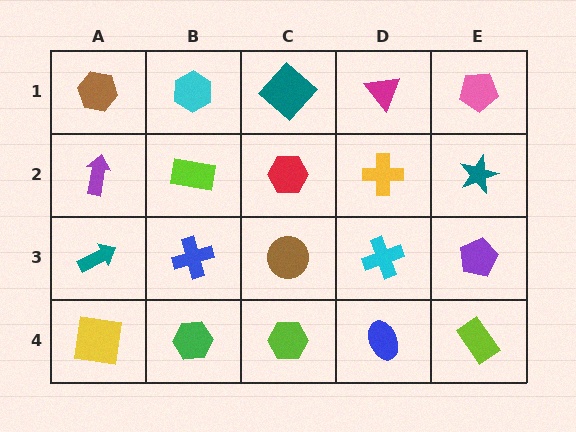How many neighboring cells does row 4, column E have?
2.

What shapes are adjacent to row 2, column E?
A pink pentagon (row 1, column E), a purple pentagon (row 3, column E), a yellow cross (row 2, column D).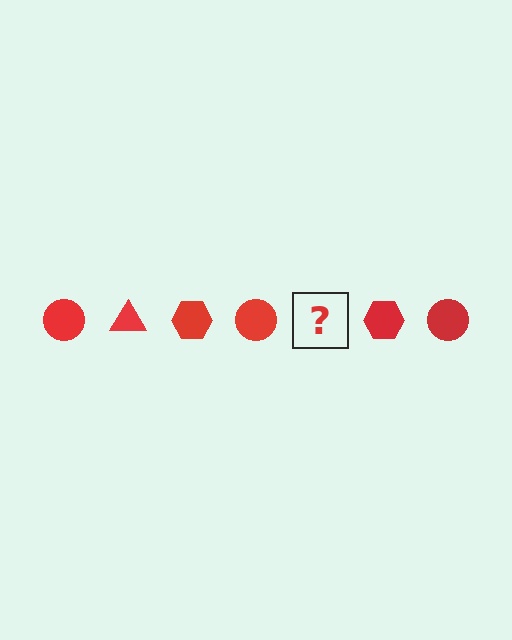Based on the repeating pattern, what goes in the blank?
The blank should be a red triangle.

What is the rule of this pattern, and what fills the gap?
The rule is that the pattern cycles through circle, triangle, hexagon shapes in red. The gap should be filled with a red triangle.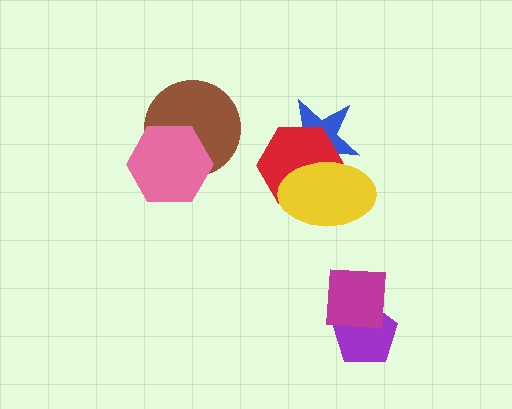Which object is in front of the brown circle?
The pink hexagon is in front of the brown circle.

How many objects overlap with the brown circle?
1 object overlaps with the brown circle.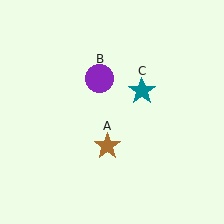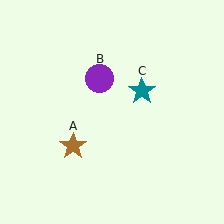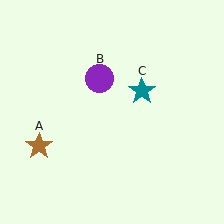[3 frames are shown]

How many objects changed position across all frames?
1 object changed position: brown star (object A).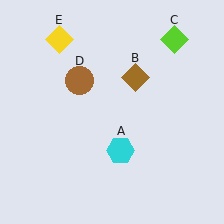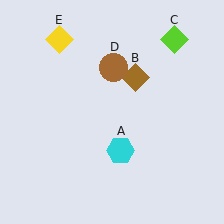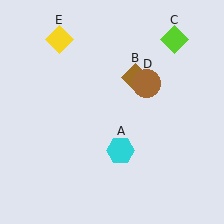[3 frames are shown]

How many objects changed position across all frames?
1 object changed position: brown circle (object D).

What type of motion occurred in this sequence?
The brown circle (object D) rotated clockwise around the center of the scene.